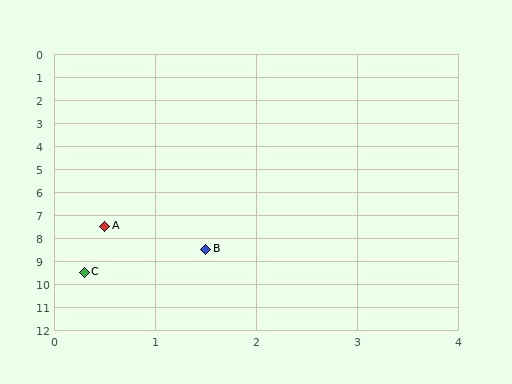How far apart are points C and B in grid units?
Points C and B are about 1.6 grid units apart.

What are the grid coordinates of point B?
Point B is at approximately (1.5, 8.5).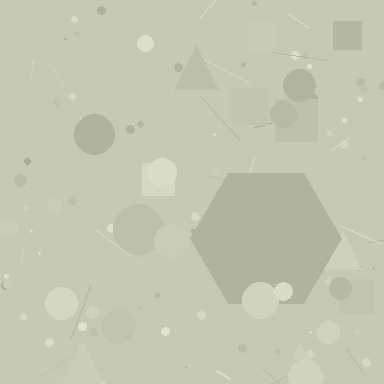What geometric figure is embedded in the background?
A hexagon is embedded in the background.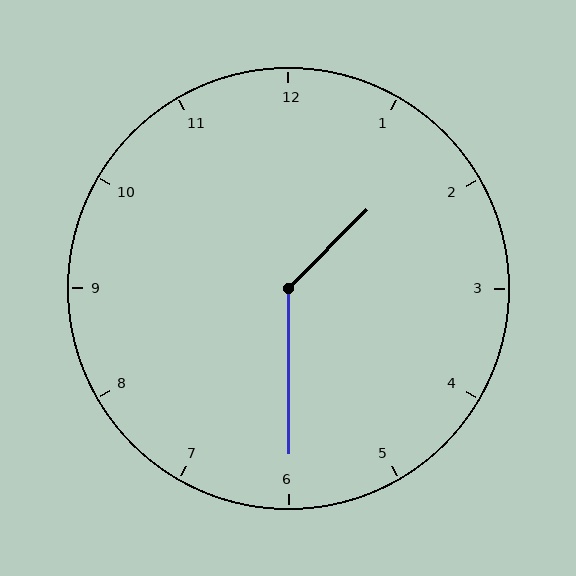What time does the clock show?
1:30.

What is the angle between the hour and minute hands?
Approximately 135 degrees.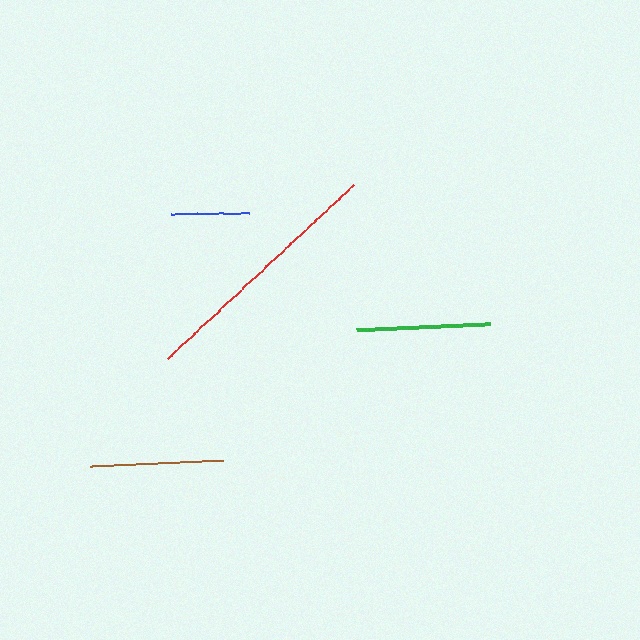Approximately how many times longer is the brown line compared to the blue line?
The brown line is approximately 1.7 times the length of the blue line.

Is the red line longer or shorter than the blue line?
The red line is longer than the blue line.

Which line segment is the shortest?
The blue line is the shortest at approximately 78 pixels.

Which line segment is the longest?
The red line is the longest at approximately 255 pixels.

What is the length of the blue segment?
The blue segment is approximately 78 pixels long.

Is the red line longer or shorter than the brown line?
The red line is longer than the brown line.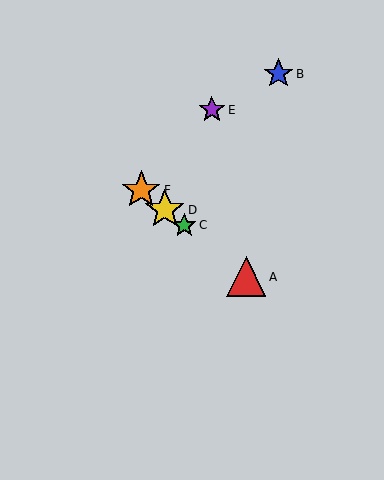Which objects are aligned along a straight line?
Objects A, C, D, F are aligned along a straight line.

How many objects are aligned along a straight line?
4 objects (A, C, D, F) are aligned along a straight line.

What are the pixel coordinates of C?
Object C is at (184, 225).